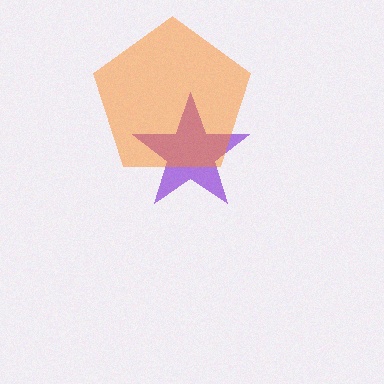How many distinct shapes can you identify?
There are 2 distinct shapes: a purple star, an orange pentagon.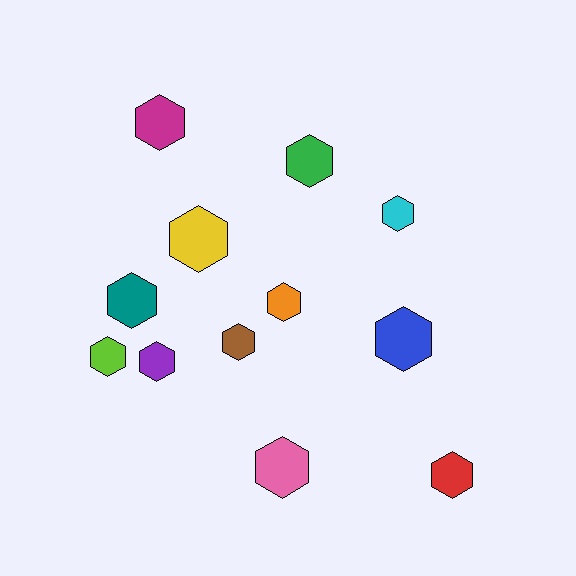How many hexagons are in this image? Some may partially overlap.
There are 12 hexagons.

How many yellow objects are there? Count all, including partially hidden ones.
There is 1 yellow object.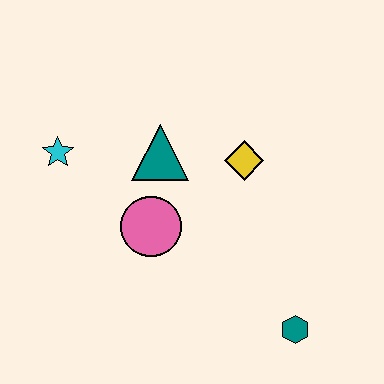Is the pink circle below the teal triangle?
Yes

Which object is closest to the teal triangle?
The pink circle is closest to the teal triangle.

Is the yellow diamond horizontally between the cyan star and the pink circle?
No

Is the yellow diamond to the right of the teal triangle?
Yes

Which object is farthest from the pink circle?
The teal hexagon is farthest from the pink circle.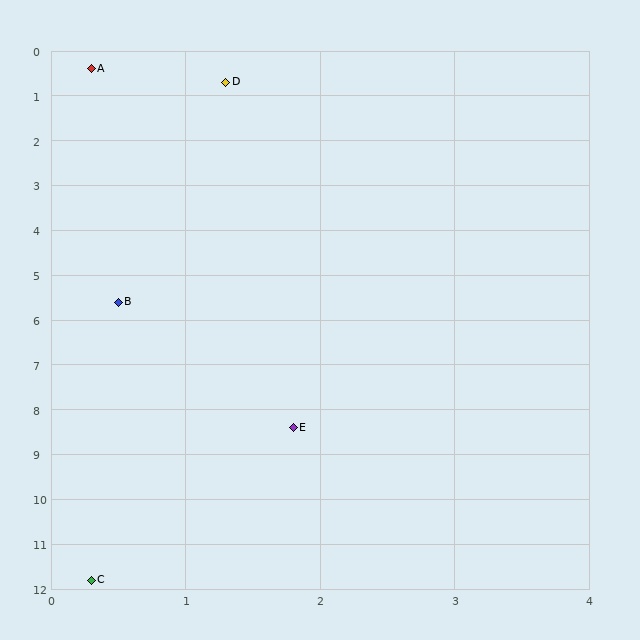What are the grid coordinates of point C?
Point C is at approximately (0.3, 11.8).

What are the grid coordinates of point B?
Point B is at approximately (0.5, 5.6).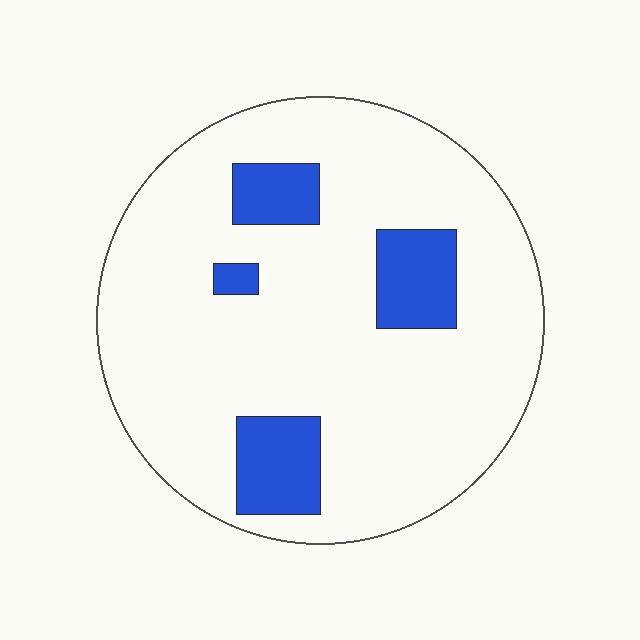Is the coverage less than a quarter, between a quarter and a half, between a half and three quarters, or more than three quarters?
Less than a quarter.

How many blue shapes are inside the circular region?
4.